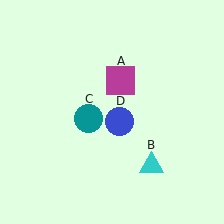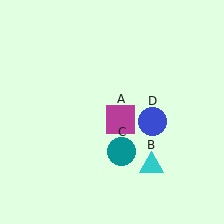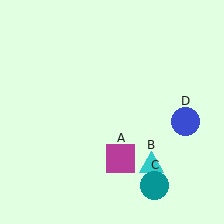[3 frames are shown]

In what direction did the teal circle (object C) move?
The teal circle (object C) moved down and to the right.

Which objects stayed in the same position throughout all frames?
Cyan triangle (object B) remained stationary.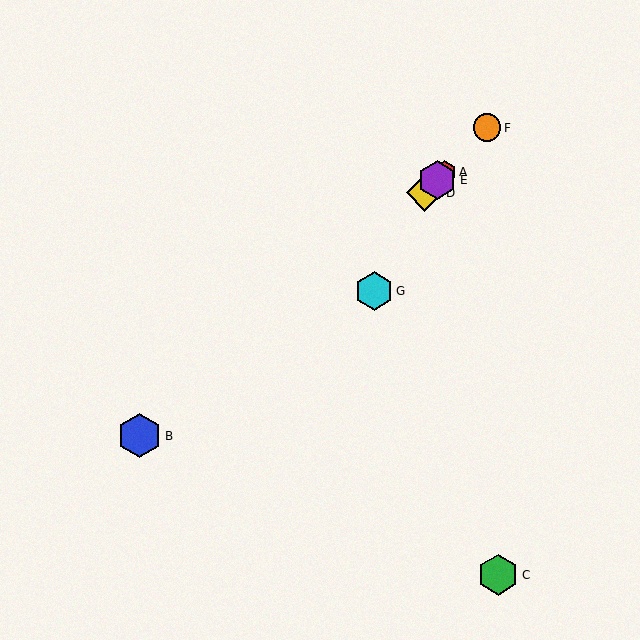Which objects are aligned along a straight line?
Objects A, D, E, F are aligned along a straight line.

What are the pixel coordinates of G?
Object G is at (374, 291).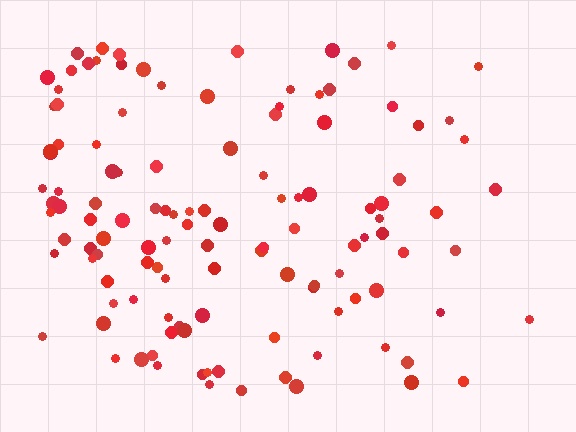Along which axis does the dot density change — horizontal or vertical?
Horizontal.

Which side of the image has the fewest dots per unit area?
The right.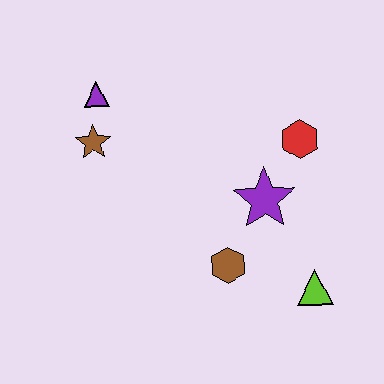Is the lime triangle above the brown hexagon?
No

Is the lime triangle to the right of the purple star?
Yes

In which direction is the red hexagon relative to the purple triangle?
The red hexagon is to the right of the purple triangle.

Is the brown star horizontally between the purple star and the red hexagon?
No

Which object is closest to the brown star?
The purple triangle is closest to the brown star.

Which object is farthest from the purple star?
The purple triangle is farthest from the purple star.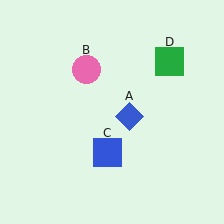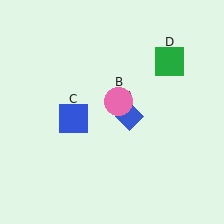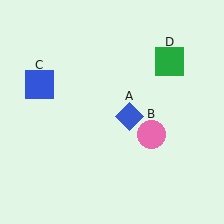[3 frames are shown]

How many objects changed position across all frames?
2 objects changed position: pink circle (object B), blue square (object C).